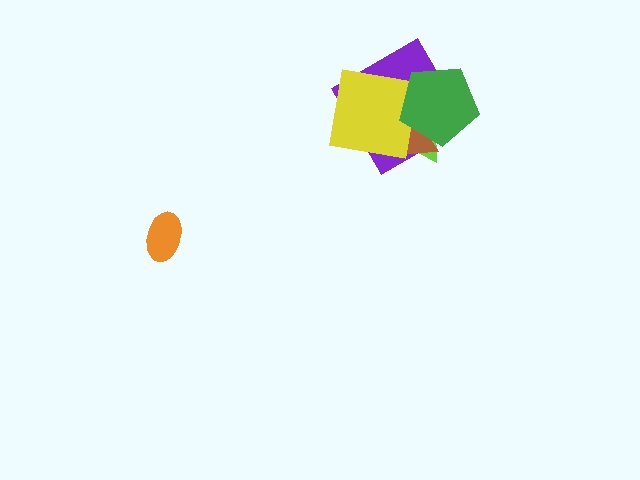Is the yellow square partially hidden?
Yes, it is partially covered by another shape.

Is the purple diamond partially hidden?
Yes, it is partially covered by another shape.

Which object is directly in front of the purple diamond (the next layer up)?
The lime triangle is directly in front of the purple diamond.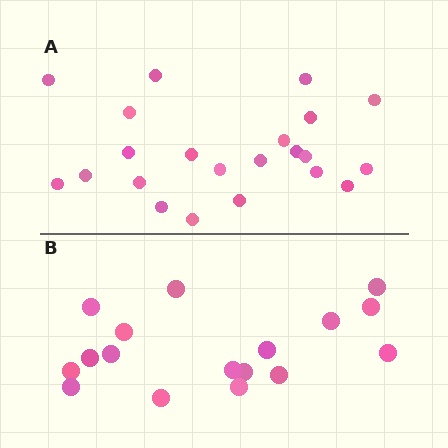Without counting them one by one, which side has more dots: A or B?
Region A (the top region) has more dots.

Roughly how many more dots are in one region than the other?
Region A has about 5 more dots than region B.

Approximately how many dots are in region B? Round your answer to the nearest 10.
About 20 dots. (The exact count is 17, which rounds to 20.)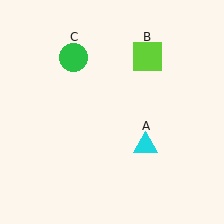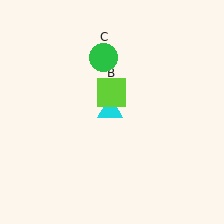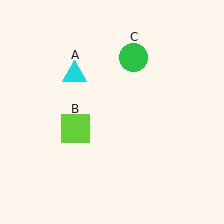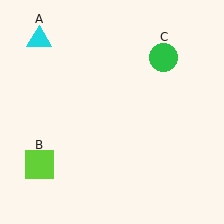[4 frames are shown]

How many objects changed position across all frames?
3 objects changed position: cyan triangle (object A), lime square (object B), green circle (object C).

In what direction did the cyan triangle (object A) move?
The cyan triangle (object A) moved up and to the left.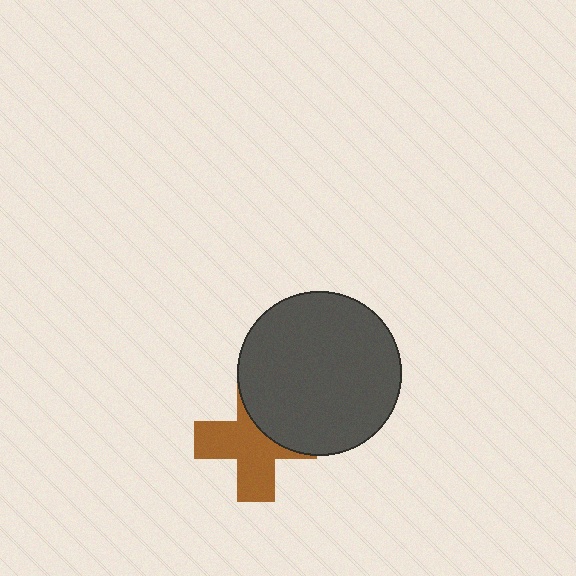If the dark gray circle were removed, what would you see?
You would see the complete brown cross.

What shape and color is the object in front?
The object in front is a dark gray circle.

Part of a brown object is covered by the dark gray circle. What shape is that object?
It is a cross.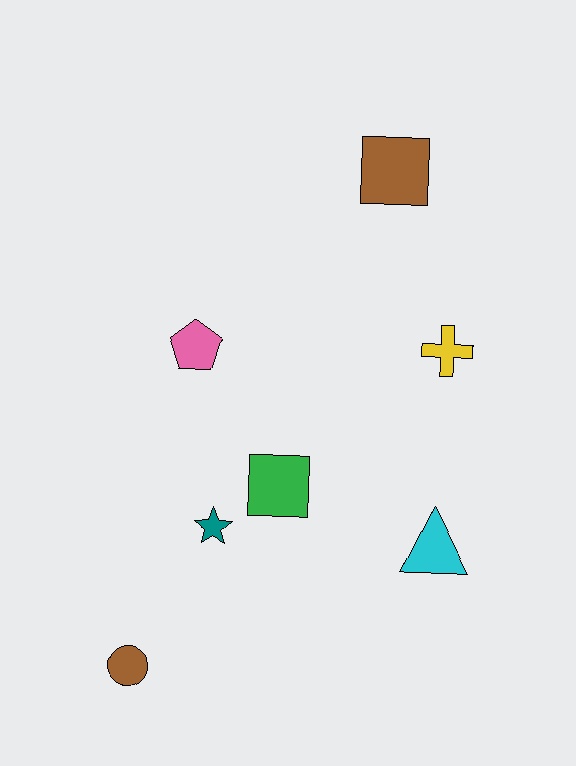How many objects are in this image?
There are 7 objects.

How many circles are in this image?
There is 1 circle.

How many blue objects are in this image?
There are no blue objects.